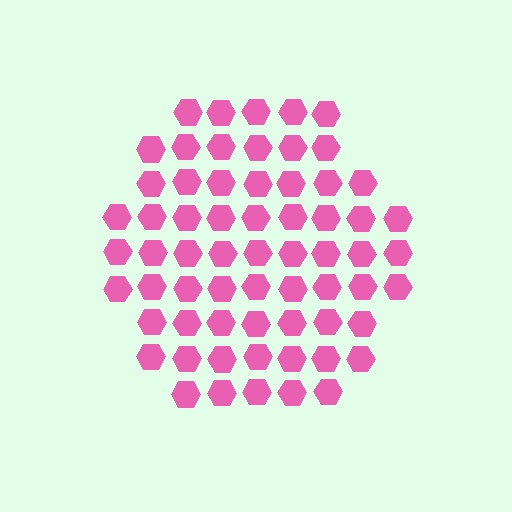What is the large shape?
The large shape is a hexagon.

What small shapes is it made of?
It is made of small hexagons.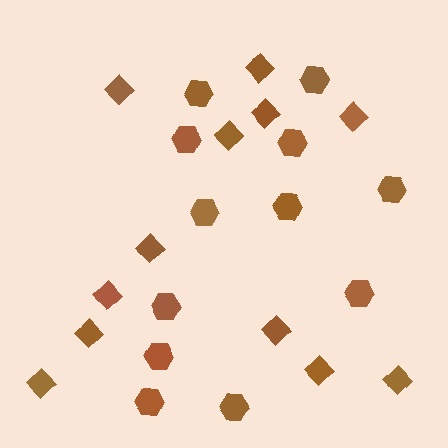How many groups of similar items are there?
There are 2 groups: one group of diamonds (12) and one group of hexagons (12).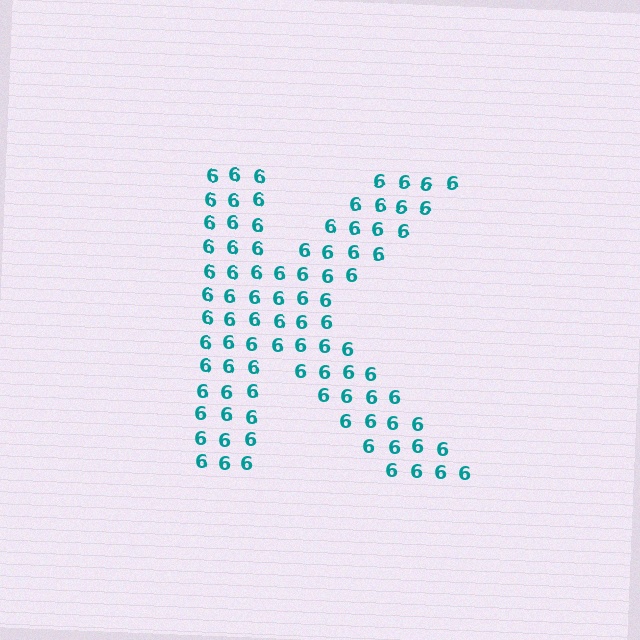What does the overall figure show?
The overall figure shows the letter K.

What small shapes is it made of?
It is made of small digit 6's.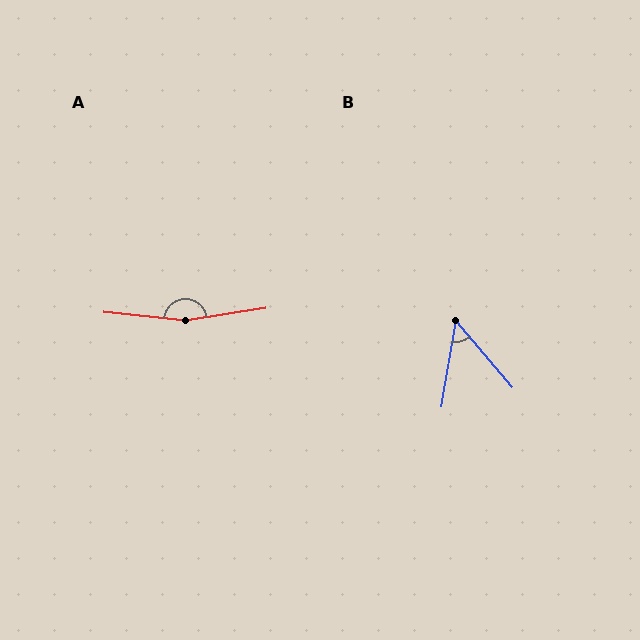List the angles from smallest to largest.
B (50°), A (165°).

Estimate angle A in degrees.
Approximately 165 degrees.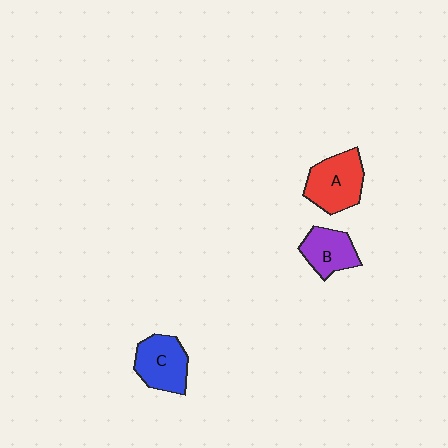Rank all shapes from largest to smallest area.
From largest to smallest: A (red), C (blue), B (purple).